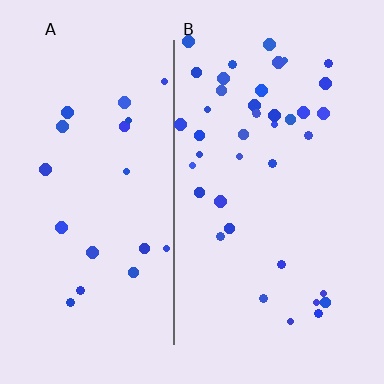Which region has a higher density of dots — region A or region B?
B (the right).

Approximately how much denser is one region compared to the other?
Approximately 2.0× — region B over region A.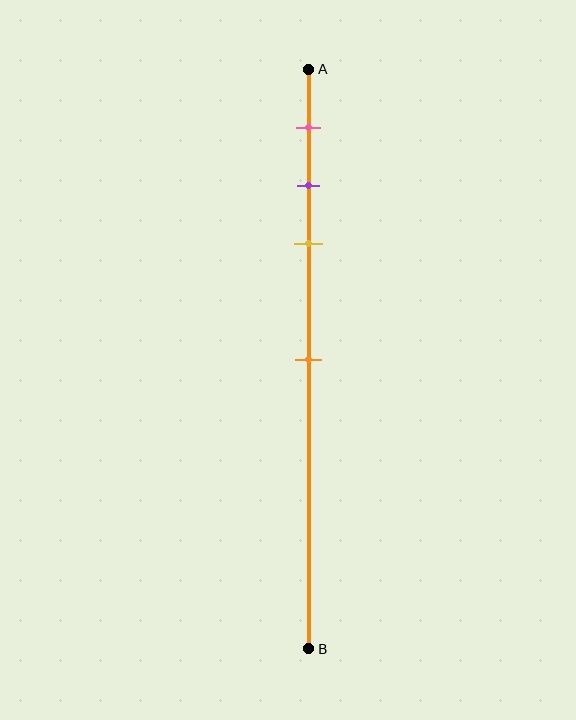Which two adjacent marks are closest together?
The purple and yellow marks are the closest adjacent pair.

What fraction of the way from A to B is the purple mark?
The purple mark is approximately 20% (0.2) of the way from A to B.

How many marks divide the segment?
There are 4 marks dividing the segment.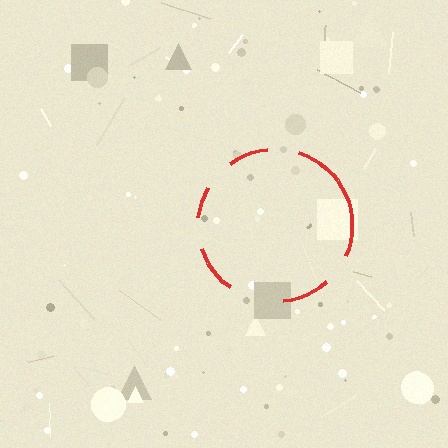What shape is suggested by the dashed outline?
The dashed outline suggests a circle.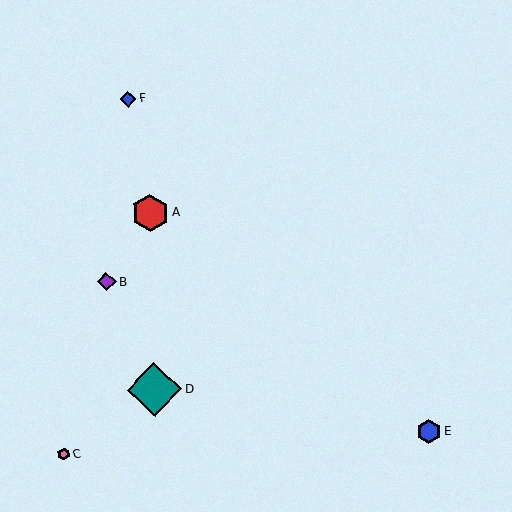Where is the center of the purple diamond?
The center of the purple diamond is at (107, 282).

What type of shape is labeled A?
Shape A is a red hexagon.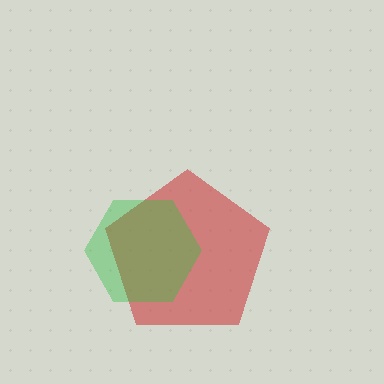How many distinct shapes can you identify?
There are 2 distinct shapes: a red pentagon, a green hexagon.